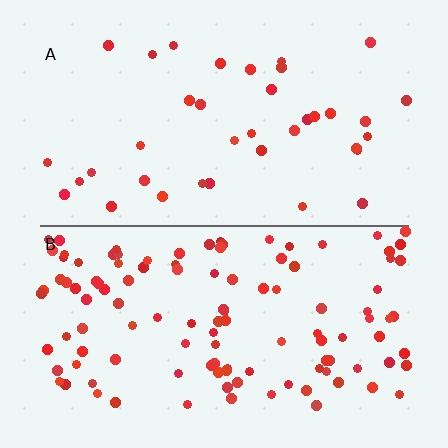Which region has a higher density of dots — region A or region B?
B (the bottom).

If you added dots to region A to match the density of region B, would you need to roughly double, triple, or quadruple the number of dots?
Approximately triple.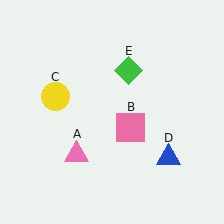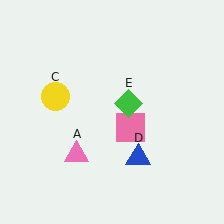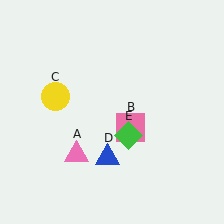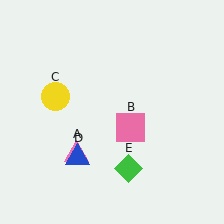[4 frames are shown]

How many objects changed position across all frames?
2 objects changed position: blue triangle (object D), green diamond (object E).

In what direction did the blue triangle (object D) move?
The blue triangle (object D) moved left.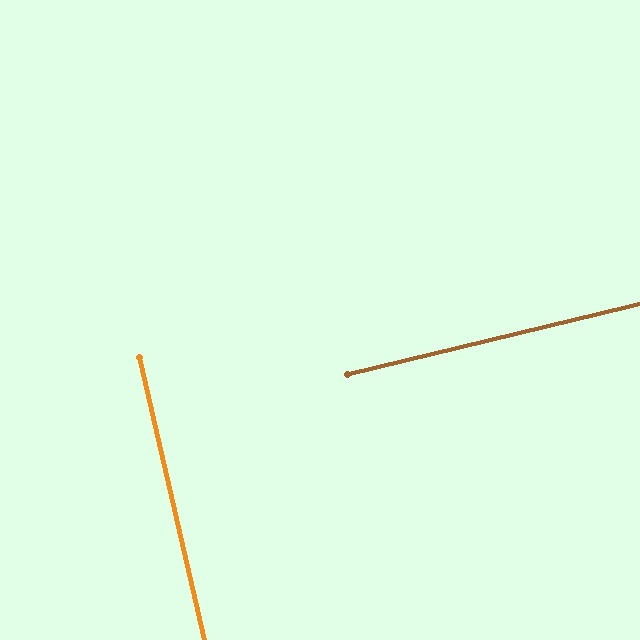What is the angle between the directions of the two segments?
Approximately 89 degrees.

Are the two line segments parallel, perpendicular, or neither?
Perpendicular — they meet at approximately 89°.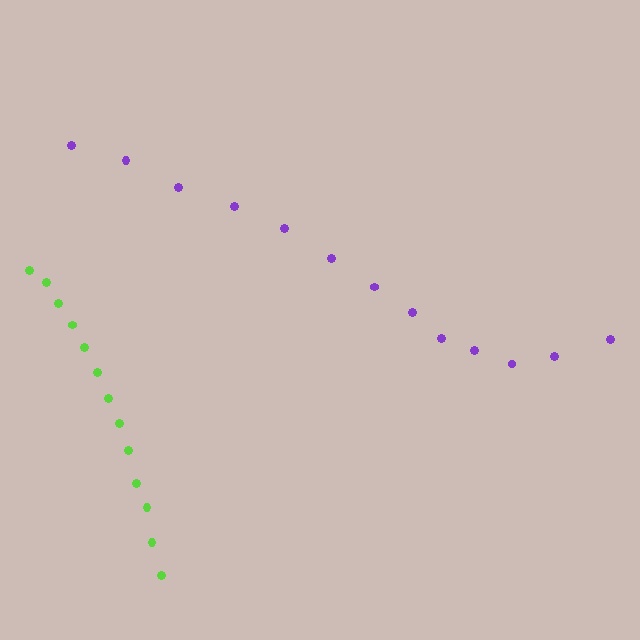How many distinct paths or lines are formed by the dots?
There are 2 distinct paths.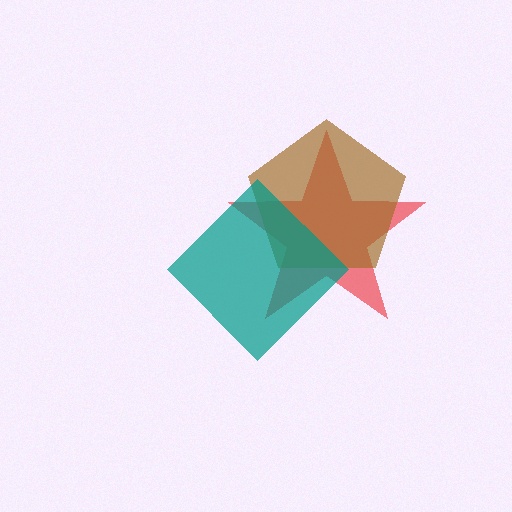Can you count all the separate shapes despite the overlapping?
Yes, there are 3 separate shapes.